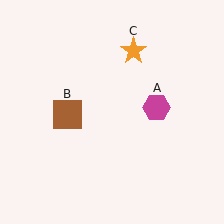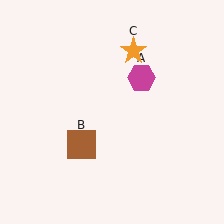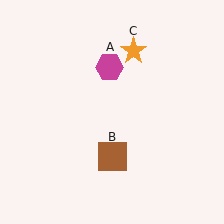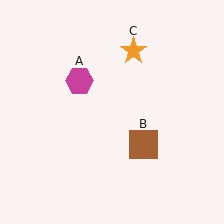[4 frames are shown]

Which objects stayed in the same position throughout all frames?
Orange star (object C) remained stationary.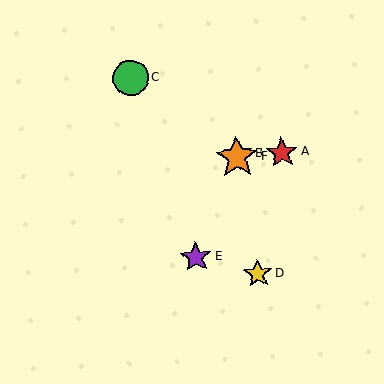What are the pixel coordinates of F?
Object F is at (237, 157).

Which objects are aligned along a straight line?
Objects B, E, F are aligned along a straight line.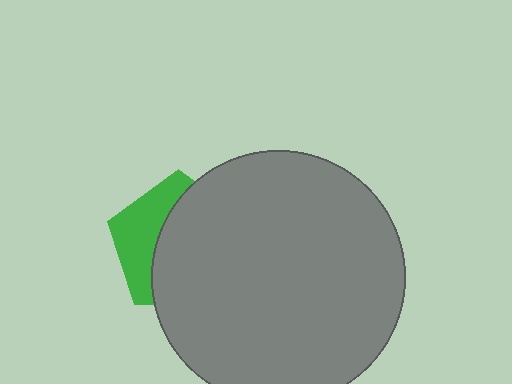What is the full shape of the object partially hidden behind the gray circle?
The partially hidden object is a green pentagon.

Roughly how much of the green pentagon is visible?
A small part of it is visible (roughly 35%).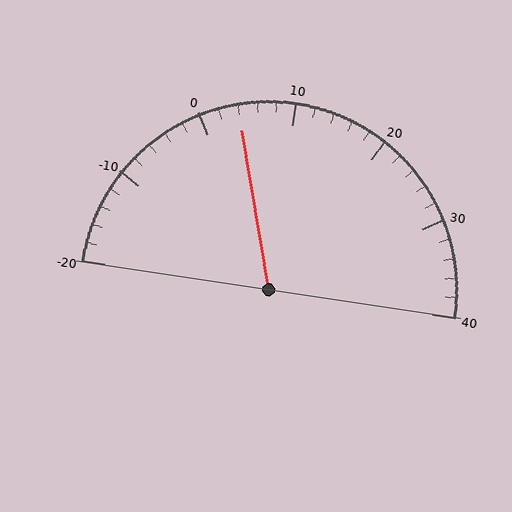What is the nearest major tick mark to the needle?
The nearest major tick mark is 0.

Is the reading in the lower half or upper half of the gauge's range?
The reading is in the lower half of the range (-20 to 40).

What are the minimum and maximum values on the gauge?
The gauge ranges from -20 to 40.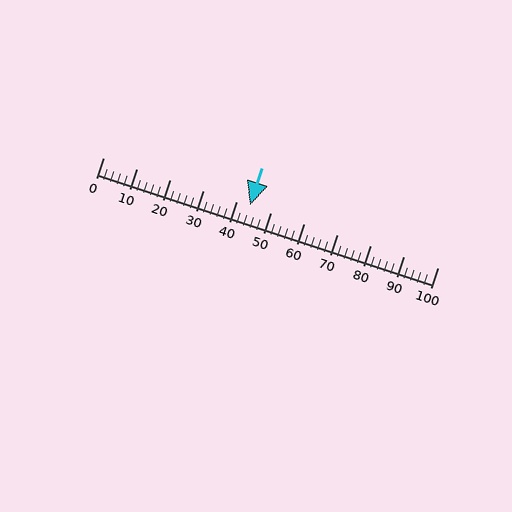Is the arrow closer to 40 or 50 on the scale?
The arrow is closer to 40.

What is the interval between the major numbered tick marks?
The major tick marks are spaced 10 units apart.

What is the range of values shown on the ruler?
The ruler shows values from 0 to 100.